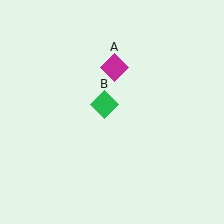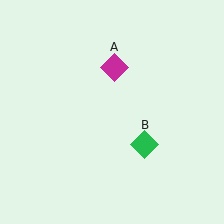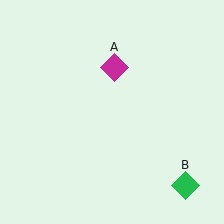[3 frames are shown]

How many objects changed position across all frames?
1 object changed position: green diamond (object B).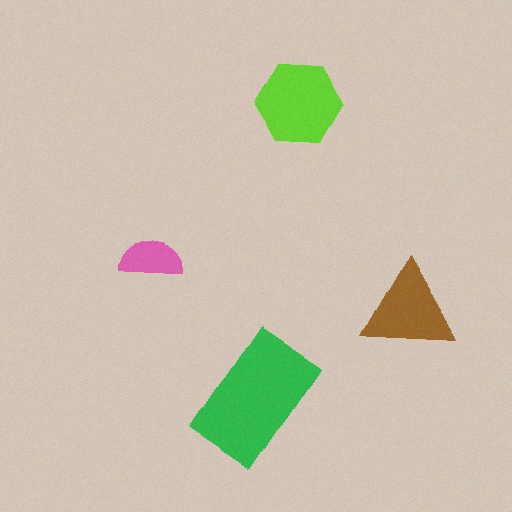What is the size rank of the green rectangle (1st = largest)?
1st.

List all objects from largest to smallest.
The green rectangle, the lime hexagon, the brown triangle, the pink semicircle.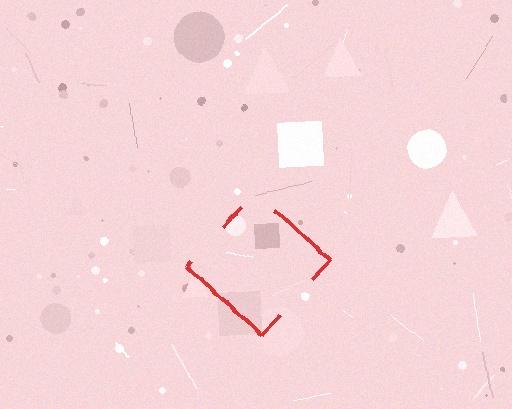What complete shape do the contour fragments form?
The contour fragments form a diamond.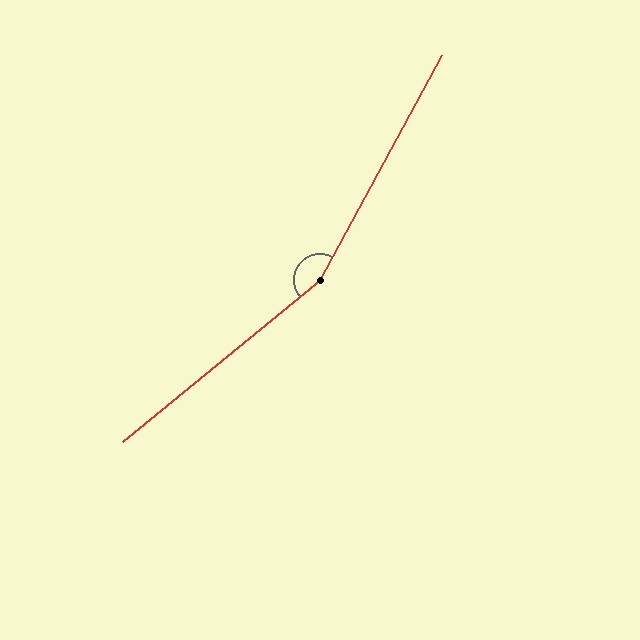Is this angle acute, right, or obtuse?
It is obtuse.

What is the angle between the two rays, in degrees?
Approximately 158 degrees.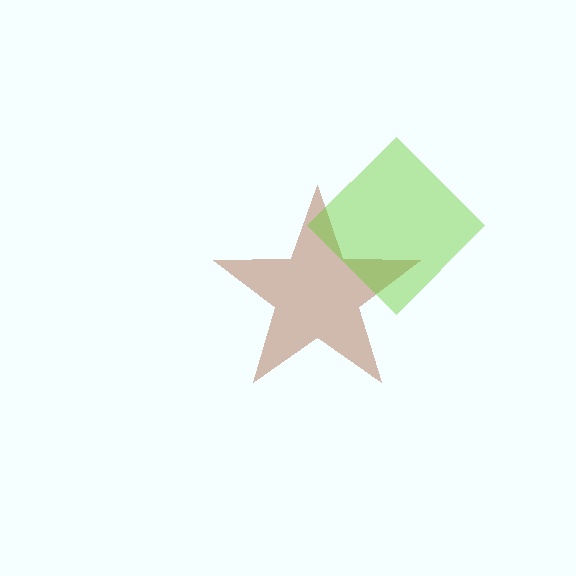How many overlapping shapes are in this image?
There are 2 overlapping shapes in the image.